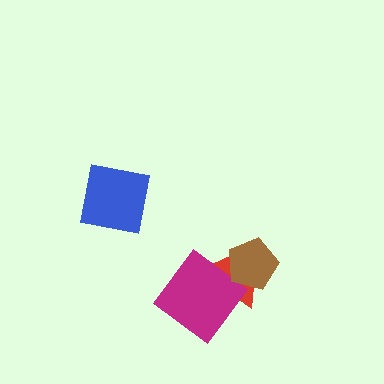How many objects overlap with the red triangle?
2 objects overlap with the red triangle.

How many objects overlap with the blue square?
0 objects overlap with the blue square.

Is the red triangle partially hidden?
Yes, it is partially covered by another shape.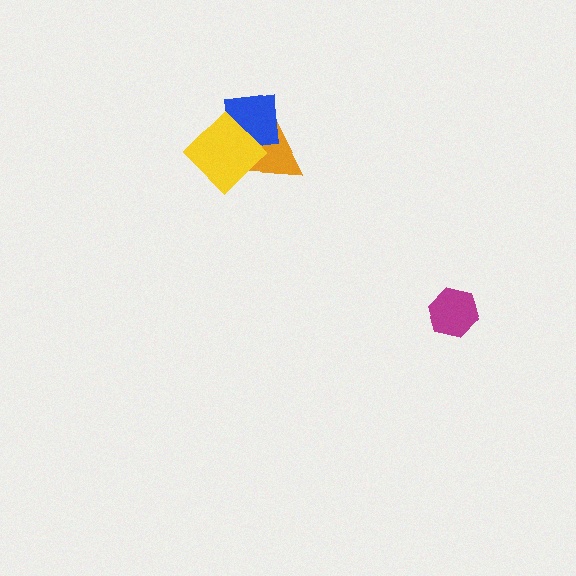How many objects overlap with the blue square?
2 objects overlap with the blue square.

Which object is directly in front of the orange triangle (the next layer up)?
The blue square is directly in front of the orange triangle.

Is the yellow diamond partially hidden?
No, no other shape covers it.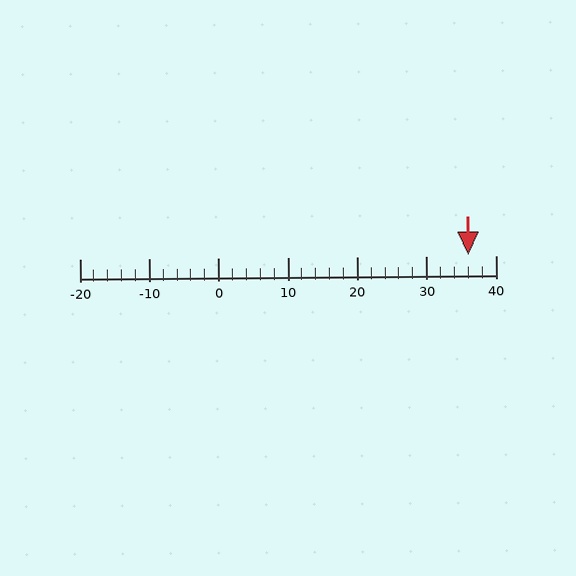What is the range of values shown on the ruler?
The ruler shows values from -20 to 40.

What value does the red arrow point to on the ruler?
The red arrow points to approximately 36.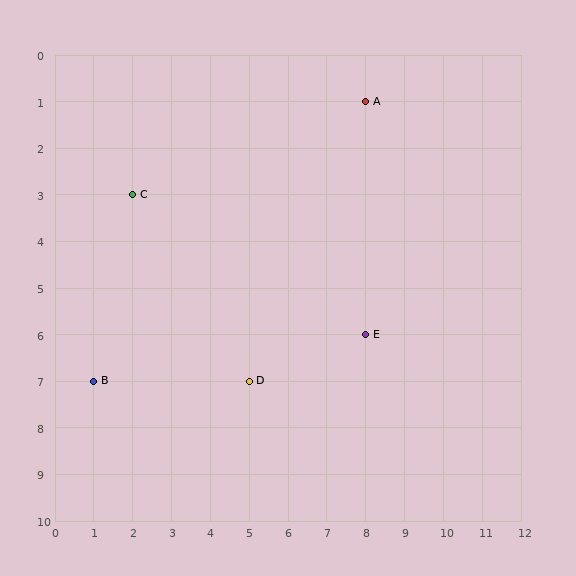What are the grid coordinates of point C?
Point C is at grid coordinates (2, 3).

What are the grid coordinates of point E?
Point E is at grid coordinates (8, 6).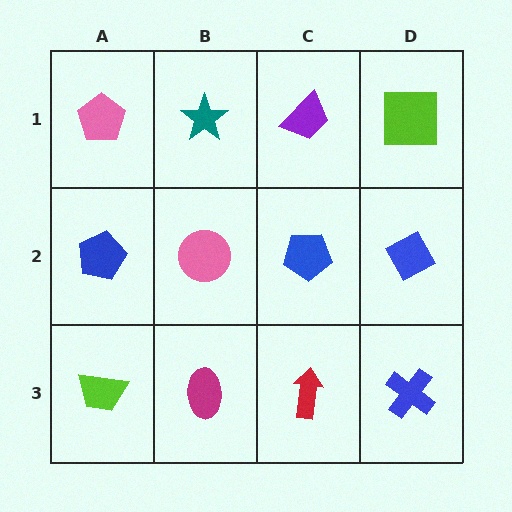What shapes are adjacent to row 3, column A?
A blue pentagon (row 2, column A), a magenta ellipse (row 3, column B).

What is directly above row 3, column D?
A blue diamond.